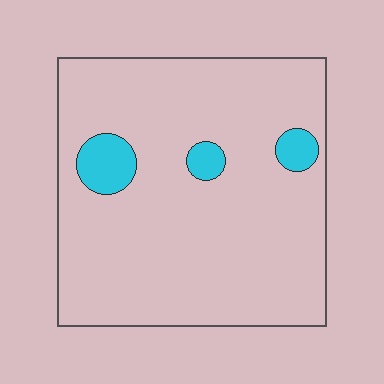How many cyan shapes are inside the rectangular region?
3.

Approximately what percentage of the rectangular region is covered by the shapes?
Approximately 10%.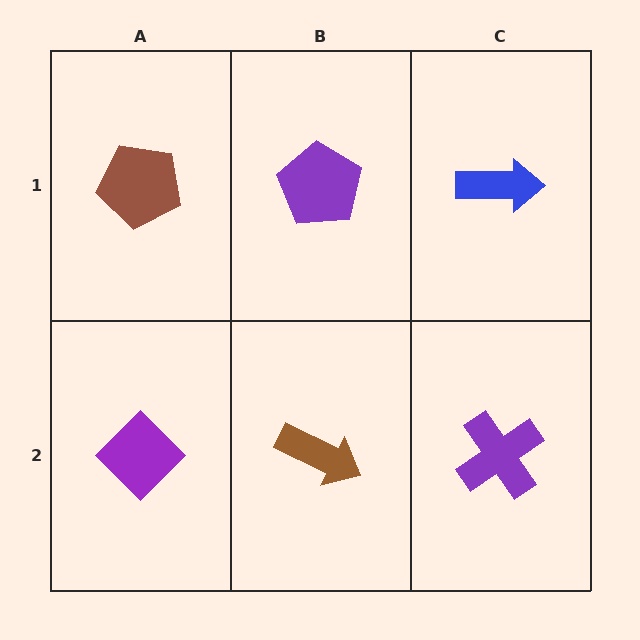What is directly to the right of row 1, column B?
A blue arrow.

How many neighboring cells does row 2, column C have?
2.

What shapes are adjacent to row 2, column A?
A brown pentagon (row 1, column A), a brown arrow (row 2, column B).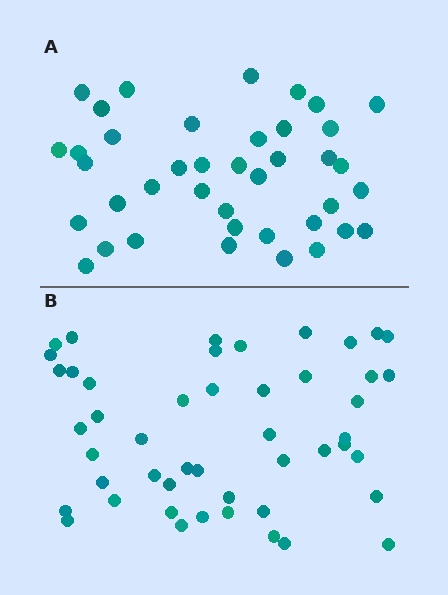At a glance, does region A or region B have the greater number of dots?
Region B (the bottom region) has more dots.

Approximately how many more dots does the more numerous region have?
Region B has roughly 8 or so more dots than region A.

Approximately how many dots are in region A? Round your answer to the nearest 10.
About 40 dots.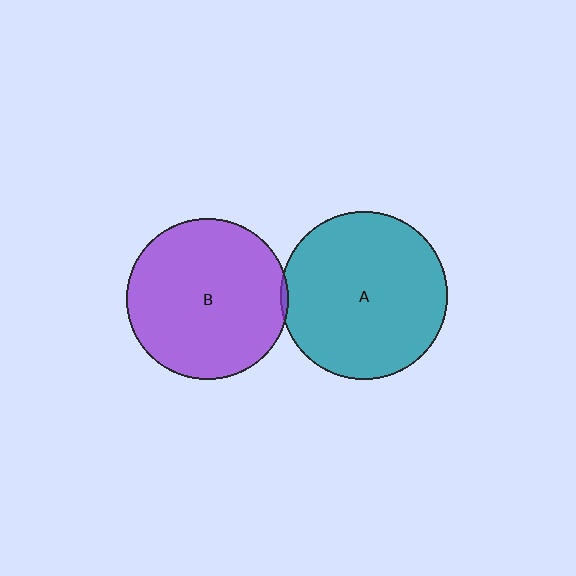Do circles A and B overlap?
Yes.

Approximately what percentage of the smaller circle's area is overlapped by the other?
Approximately 5%.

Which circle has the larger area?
Circle A (teal).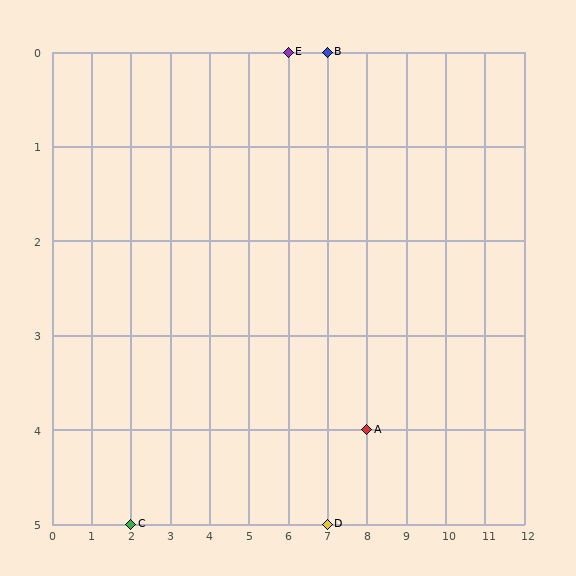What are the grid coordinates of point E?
Point E is at grid coordinates (6, 0).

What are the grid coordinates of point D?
Point D is at grid coordinates (7, 5).